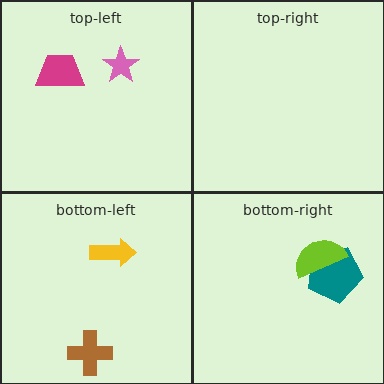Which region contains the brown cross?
The bottom-left region.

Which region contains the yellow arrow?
The bottom-left region.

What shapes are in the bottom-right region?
The teal pentagon, the lime semicircle.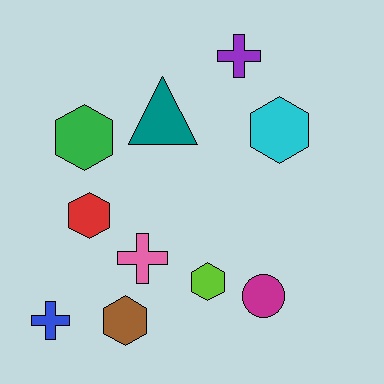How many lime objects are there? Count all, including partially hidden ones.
There is 1 lime object.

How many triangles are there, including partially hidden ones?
There is 1 triangle.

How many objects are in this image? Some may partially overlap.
There are 10 objects.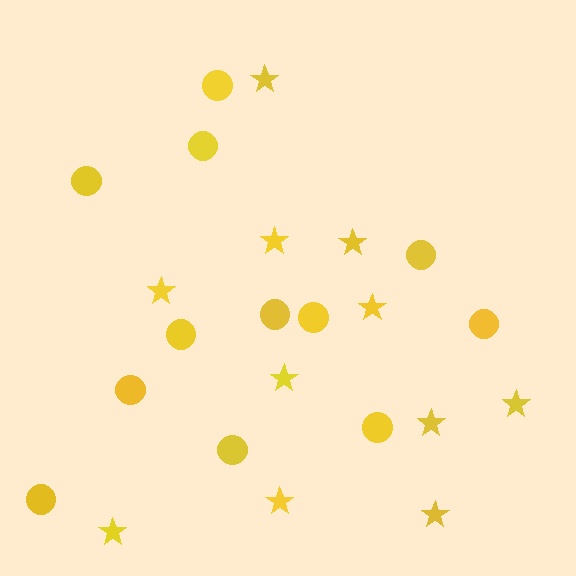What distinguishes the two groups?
There are 2 groups: one group of stars (11) and one group of circles (12).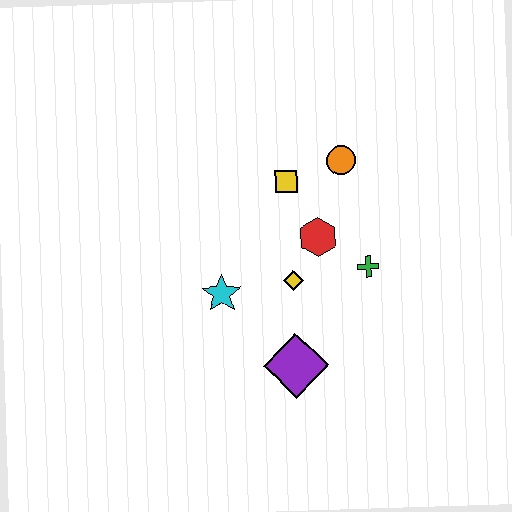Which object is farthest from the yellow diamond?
The orange circle is farthest from the yellow diamond.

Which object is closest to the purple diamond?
The yellow diamond is closest to the purple diamond.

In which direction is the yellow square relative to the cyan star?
The yellow square is above the cyan star.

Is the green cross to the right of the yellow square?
Yes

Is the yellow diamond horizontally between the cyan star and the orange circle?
Yes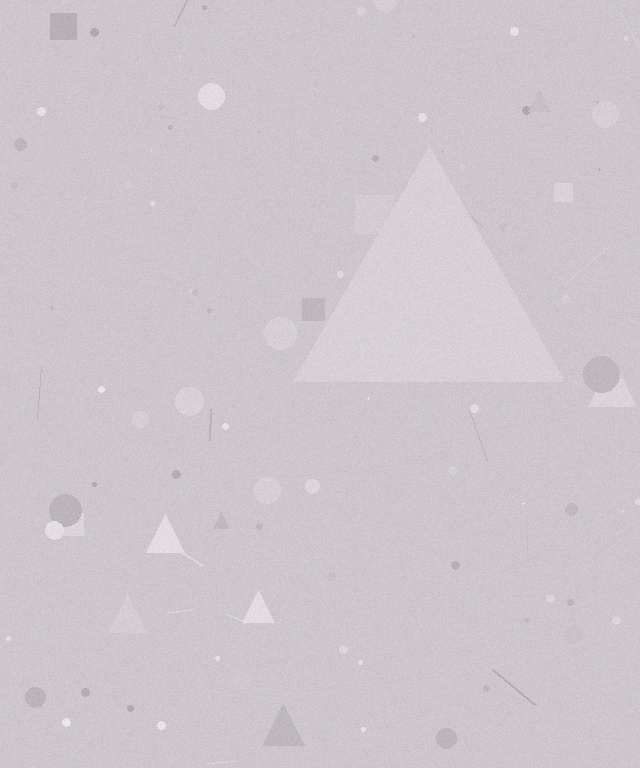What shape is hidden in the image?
A triangle is hidden in the image.